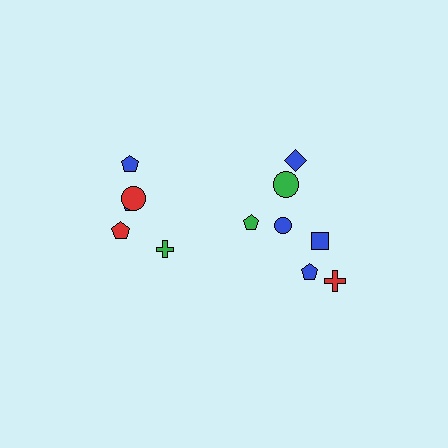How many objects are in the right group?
There are 7 objects.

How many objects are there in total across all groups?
There are 12 objects.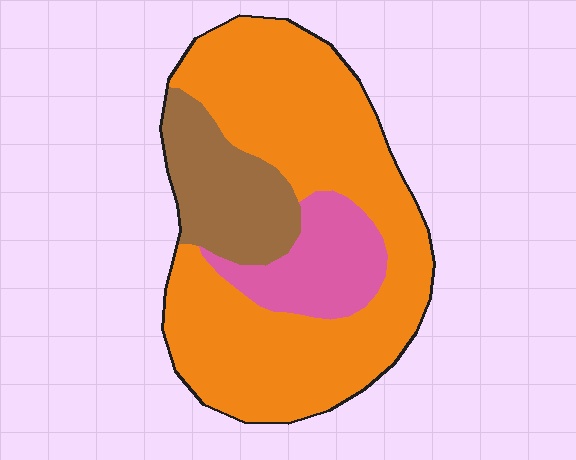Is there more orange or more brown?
Orange.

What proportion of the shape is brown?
Brown covers about 20% of the shape.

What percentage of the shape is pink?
Pink takes up about one sixth (1/6) of the shape.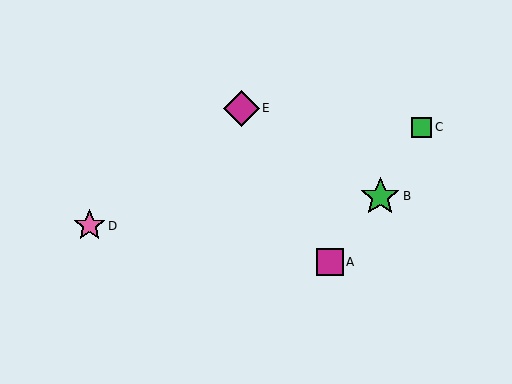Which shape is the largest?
The green star (labeled B) is the largest.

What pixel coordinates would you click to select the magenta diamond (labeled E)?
Click at (241, 108) to select the magenta diamond E.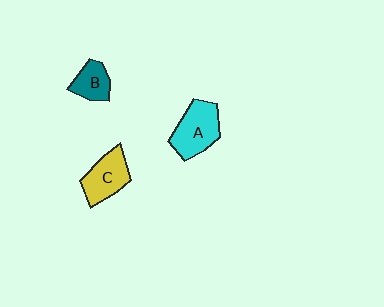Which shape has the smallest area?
Shape B (teal).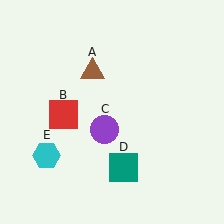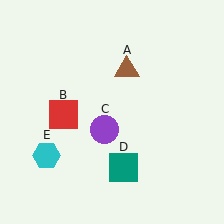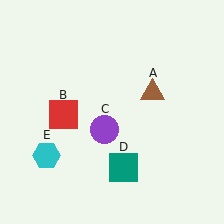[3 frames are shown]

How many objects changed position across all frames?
1 object changed position: brown triangle (object A).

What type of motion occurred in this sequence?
The brown triangle (object A) rotated clockwise around the center of the scene.